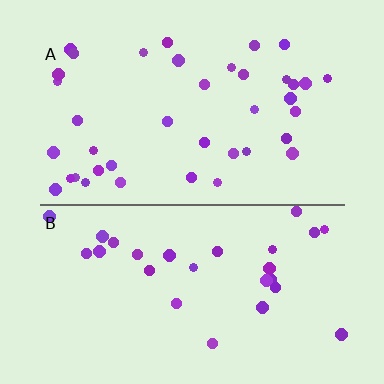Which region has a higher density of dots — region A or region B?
A (the top).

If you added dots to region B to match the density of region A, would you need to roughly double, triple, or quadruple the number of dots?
Approximately double.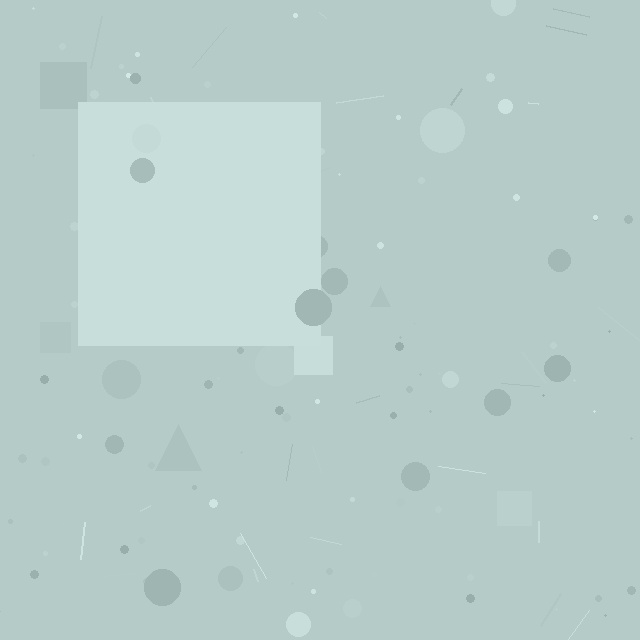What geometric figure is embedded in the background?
A square is embedded in the background.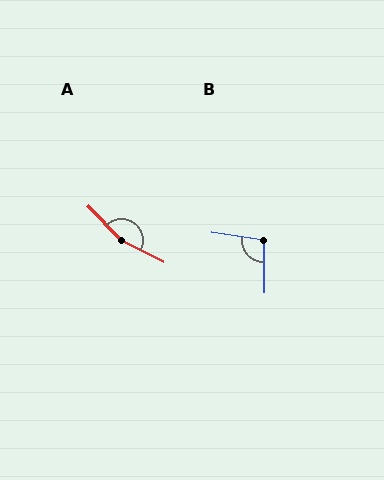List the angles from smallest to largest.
B (99°), A (161°).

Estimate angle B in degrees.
Approximately 99 degrees.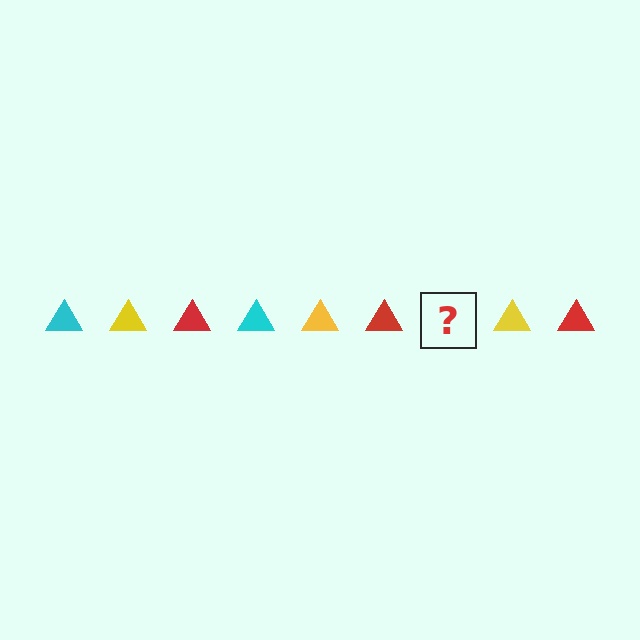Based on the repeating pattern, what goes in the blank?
The blank should be a cyan triangle.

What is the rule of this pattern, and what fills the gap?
The rule is that the pattern cycles through cyan, yellow, red triangles. The gap should be filled with a cyan triangle.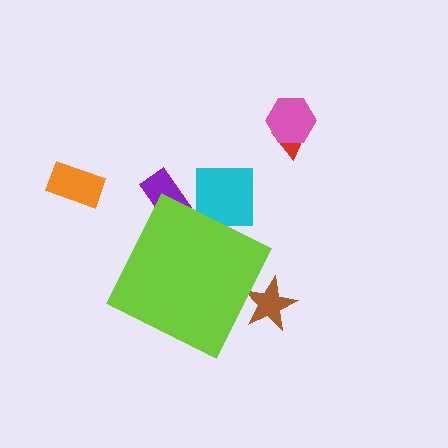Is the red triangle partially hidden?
No, the red triangle is fully visible.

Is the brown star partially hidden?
Yes, the brown star is partially hidden behind the lime diamond.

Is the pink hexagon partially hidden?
No, the pink hexagon is fully visible.